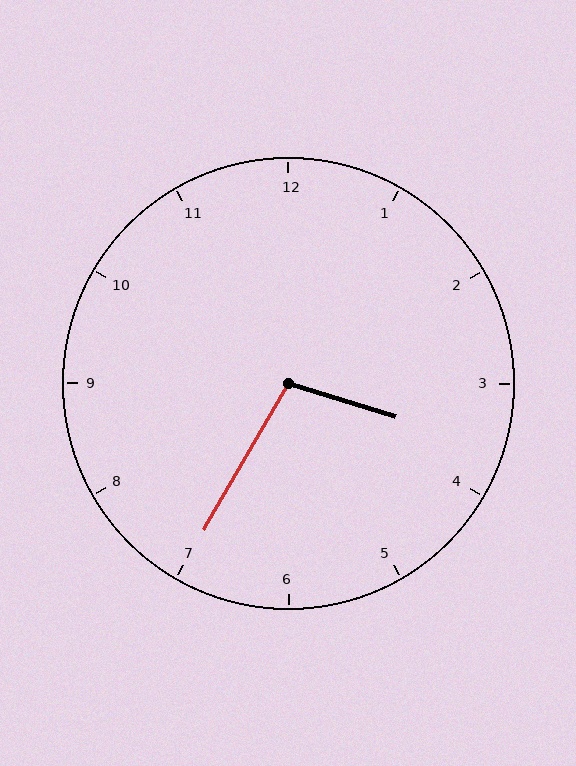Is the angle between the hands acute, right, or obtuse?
It is obtuse.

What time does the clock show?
3:35.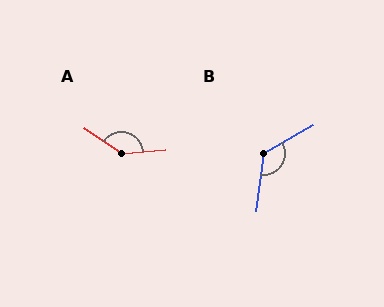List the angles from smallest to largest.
B (127°), A (140°).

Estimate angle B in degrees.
Approximately 127 degrees.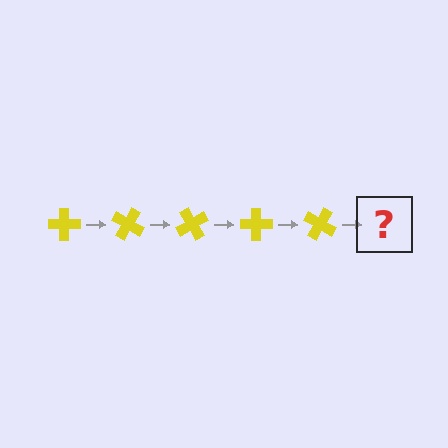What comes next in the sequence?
The next element should be a yellow cross rotated 150 degrees.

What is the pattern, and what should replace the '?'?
The pattern is that the cross rotates 30 degrees each step. The '?' should be a yellow cross rotated 150 degrees.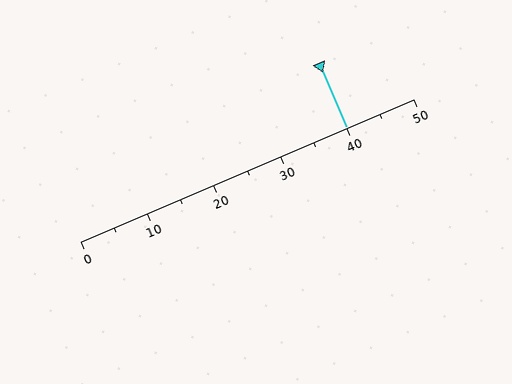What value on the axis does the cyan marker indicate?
The marker indicates approximately 40.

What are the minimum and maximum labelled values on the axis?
The axis runs from 0 to 50.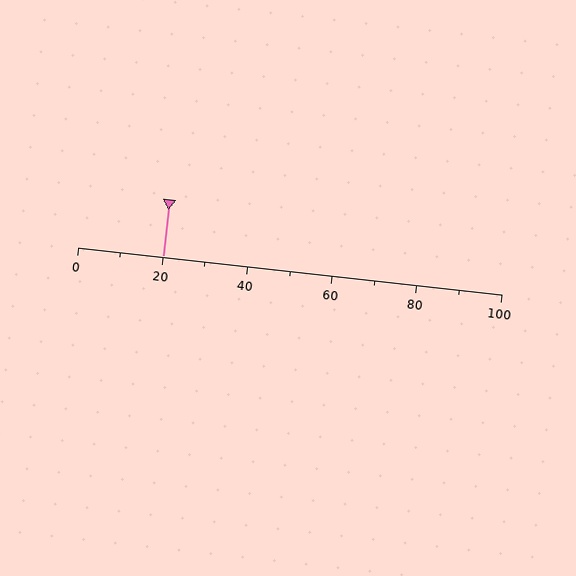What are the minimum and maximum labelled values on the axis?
The axis runs from 0 to 100.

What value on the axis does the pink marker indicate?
The marker indicates approximately 20.